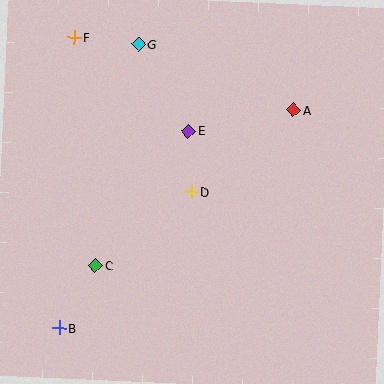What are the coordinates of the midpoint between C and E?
The midpoint between C and E is at (142, 198).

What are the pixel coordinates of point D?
Point D is at (191, 192).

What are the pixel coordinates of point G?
Point G is at (139, 44).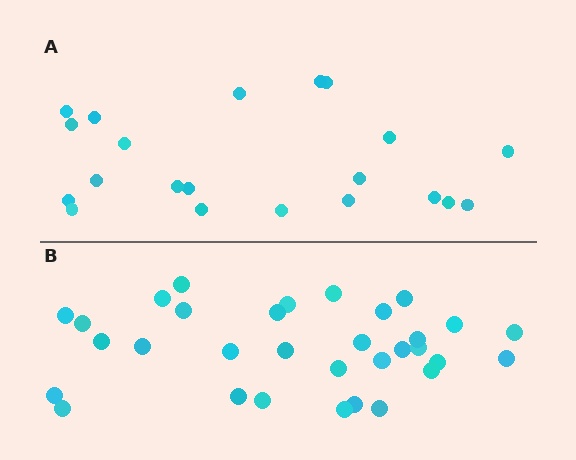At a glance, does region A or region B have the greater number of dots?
Region B (the bottom region) has more dots.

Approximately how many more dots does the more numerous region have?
Region B has roughly 12 or so more dots than region A.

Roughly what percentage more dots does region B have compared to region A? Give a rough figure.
About 50% more.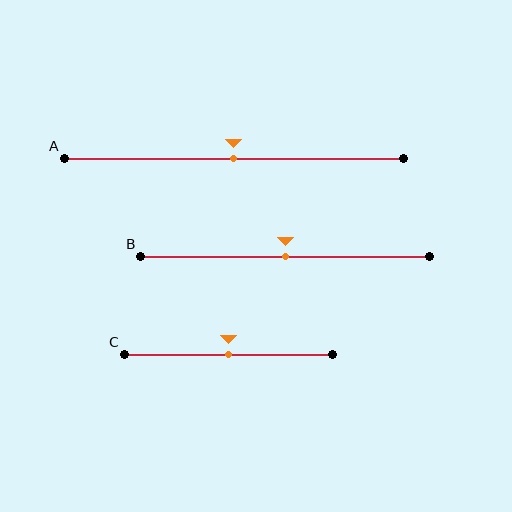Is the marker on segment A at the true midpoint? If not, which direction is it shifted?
Yes, the marker on segment A is at the true midpoint.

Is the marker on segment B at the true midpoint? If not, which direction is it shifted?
Yes, the marker on segment B is at the true midpoint.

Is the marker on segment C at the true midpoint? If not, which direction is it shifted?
Yes, the marker on segment C is at the true midpoint.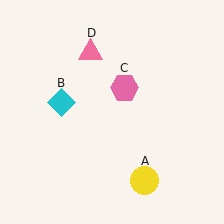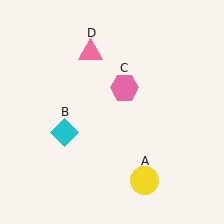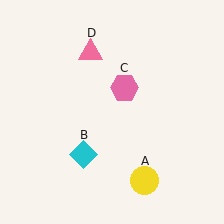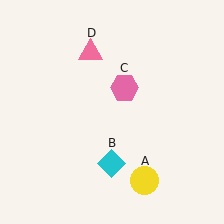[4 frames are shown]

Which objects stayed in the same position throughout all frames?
Yellow circle (object A) and pink hexagon (object C) and pink triangle (object D) remained stationary.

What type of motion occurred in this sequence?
The cyan diamond (object B) rotated counterclockwise around the center of the scene.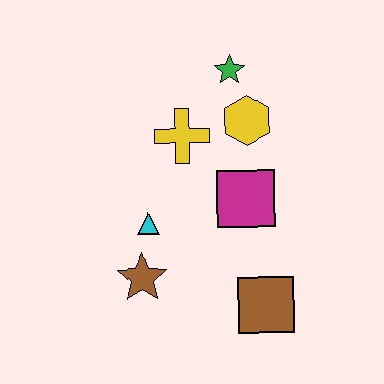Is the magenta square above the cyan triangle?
Yes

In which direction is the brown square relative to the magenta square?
The brown square is below the magenta square.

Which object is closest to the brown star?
The cyan triangle is closest to the brown star.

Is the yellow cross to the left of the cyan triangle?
No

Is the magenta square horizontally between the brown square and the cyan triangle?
Yes